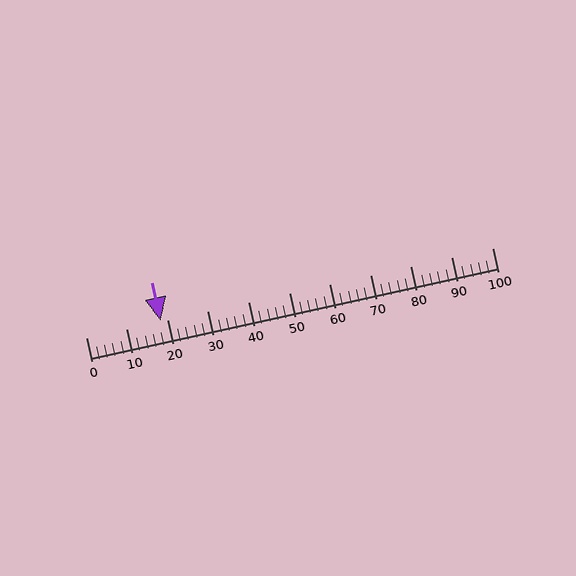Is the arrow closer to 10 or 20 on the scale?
The arrow is closer to 20.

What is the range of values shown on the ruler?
The ruler shows values from 0 to 100.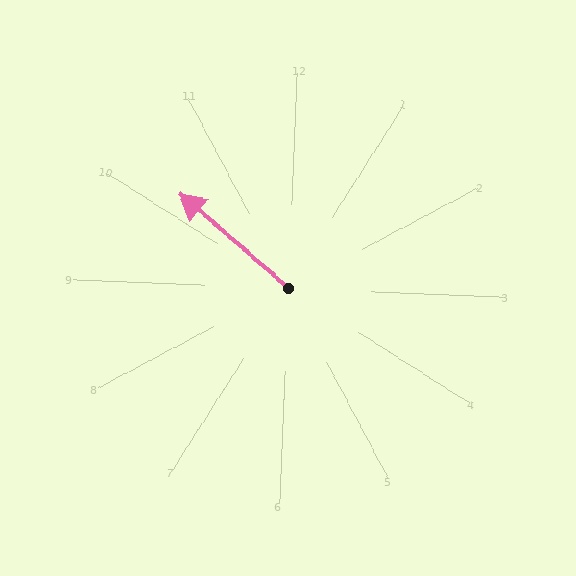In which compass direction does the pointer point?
Northwest.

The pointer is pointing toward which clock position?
Roughly 10 o'clock.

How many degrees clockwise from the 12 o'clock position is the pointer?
Approximately 309 degrees.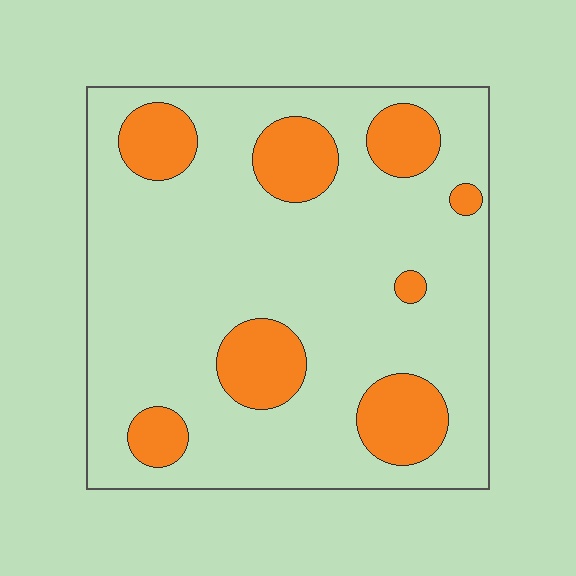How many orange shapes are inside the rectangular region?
8.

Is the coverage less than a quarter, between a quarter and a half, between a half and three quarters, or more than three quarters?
Less than a quarter.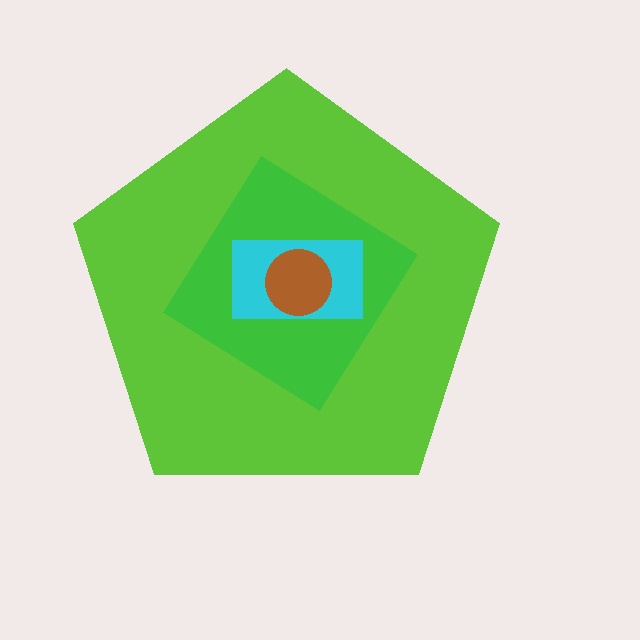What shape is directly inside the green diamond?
The cyan rectangle.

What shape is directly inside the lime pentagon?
The green diamond.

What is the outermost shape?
The lime pentagon.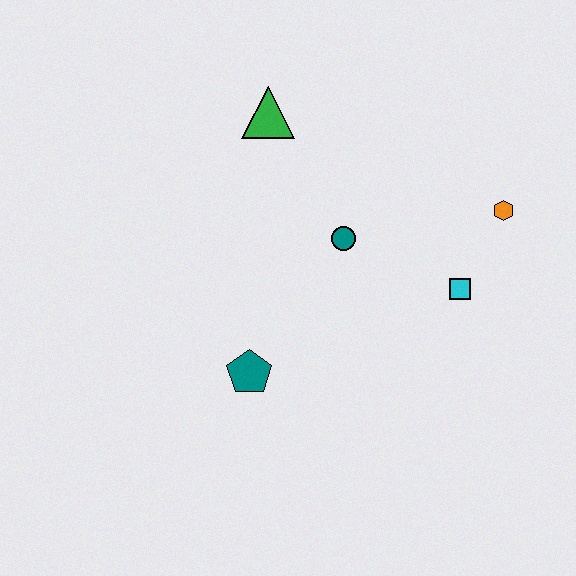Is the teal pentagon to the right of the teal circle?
No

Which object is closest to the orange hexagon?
The cyan square is closest to the orange hexagon.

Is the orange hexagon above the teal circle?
Yes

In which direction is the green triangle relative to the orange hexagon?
The green triangle is to the left of the orange hexagon.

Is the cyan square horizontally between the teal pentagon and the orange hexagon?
Yes